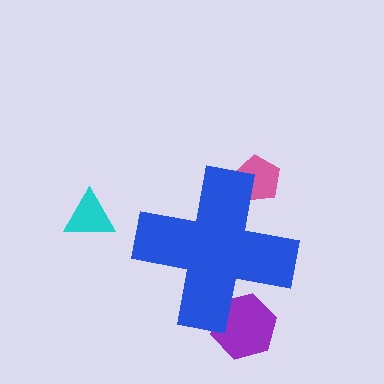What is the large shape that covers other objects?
A blue cross.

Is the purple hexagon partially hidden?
Yes, the purple hexagon is partially hidden behind the blue cross.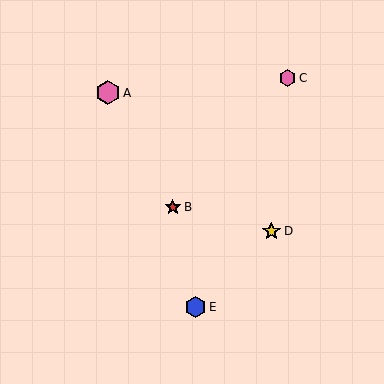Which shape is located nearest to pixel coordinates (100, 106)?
The pink hexagon (labeled A) at (108, 93) is nearest to that location.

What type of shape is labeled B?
Shape B is a red star.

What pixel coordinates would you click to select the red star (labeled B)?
Click at (173, 207) to select the red star B.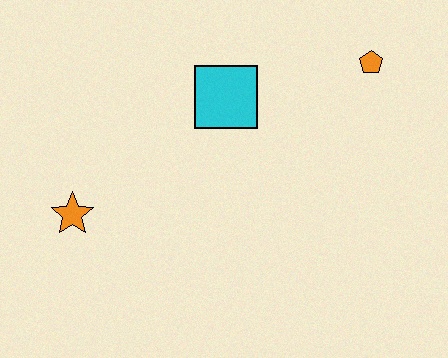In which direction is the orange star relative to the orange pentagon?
The orange star is to the left of the orange pentagon.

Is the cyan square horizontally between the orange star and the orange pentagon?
Yes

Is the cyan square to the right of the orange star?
Yes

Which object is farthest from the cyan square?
The orange star is farthest from the cyan square.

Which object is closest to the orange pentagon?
The cyan square is closest to the orange pentagon.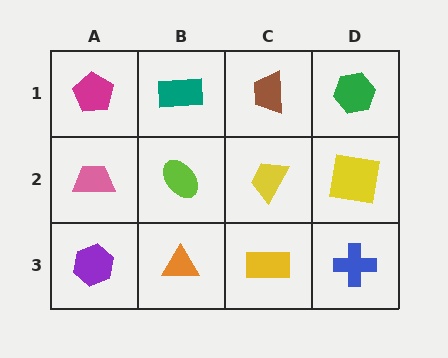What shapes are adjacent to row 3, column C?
A yellow trapezoid (row 2, column C), an orange triangle (row 3, column B), a blue cross (row 3, column D).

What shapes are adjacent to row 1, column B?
A lime ellipse (row 2, column B), a magenta pentagon (row 1, column A), a brown trapezoid (row 1, column C).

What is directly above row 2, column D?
A green hexagon.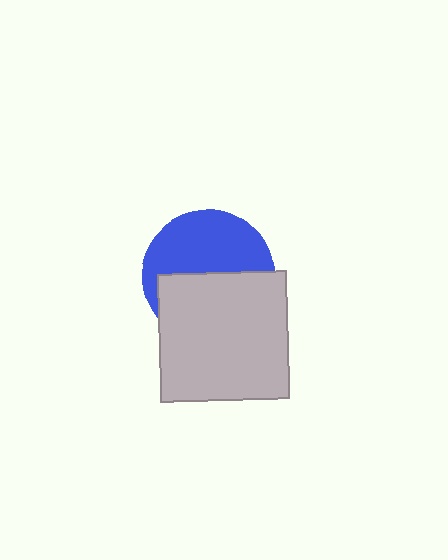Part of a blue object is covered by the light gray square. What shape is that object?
It is a circle.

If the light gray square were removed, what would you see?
You would see the complete blue circle.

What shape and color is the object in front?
The object in front is a light gray square.